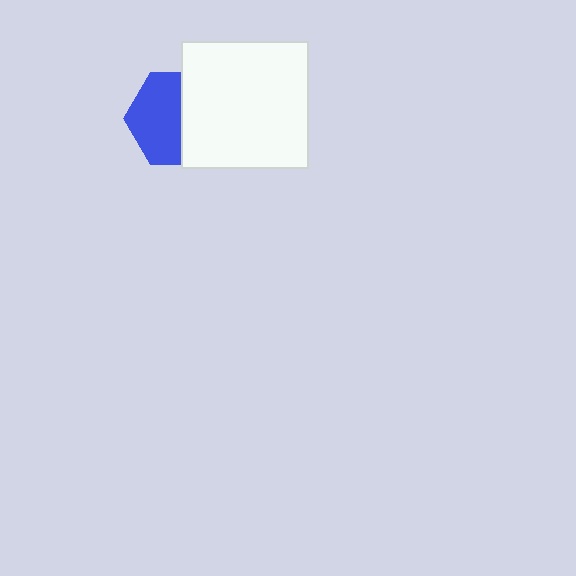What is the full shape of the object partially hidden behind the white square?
The partially hidden object is a blue hexagon.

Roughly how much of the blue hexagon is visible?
About half of it is visible (roughly 56%).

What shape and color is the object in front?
The object in front is a white square.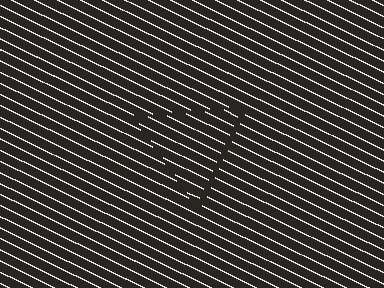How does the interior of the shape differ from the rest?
The interior of the shape contains the same grating, shifted by half a period — the contour is defined by the phase discontinuity where line-ends from the inner and outer gratings abut.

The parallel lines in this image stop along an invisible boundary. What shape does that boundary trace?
An illusory triangle. The interior of the shape contains the same grating, shifted by half a period — the contour is defined by the phase discontinuity where line-ends from the inner and outer gratings abut.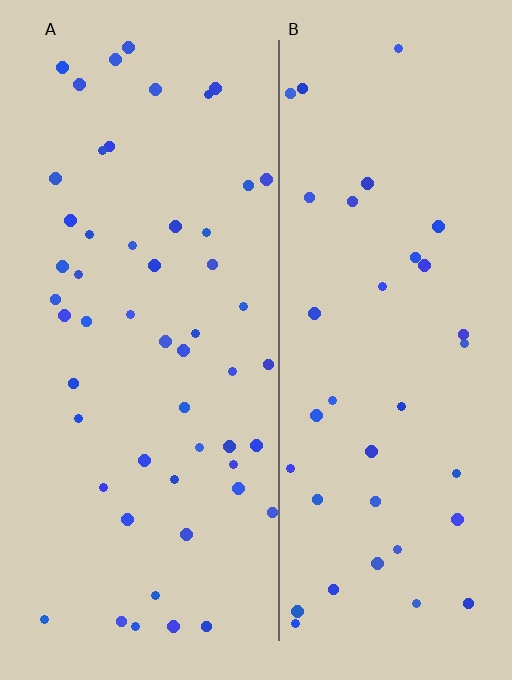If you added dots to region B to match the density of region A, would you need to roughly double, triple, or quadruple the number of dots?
Approximately double.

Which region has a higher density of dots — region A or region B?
A (the left).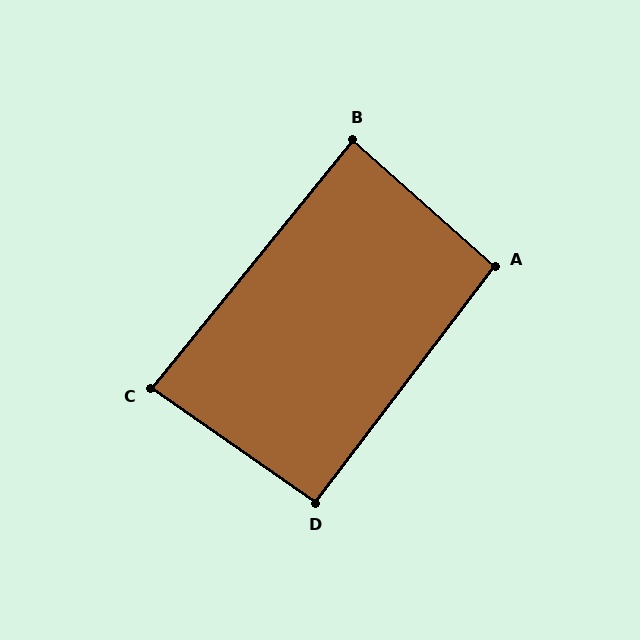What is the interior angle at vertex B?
Approximately 87 degrees (approximately right).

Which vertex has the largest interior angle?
A, at approximately 94 degrees.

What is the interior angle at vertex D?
Approximately 93 degrees (approximately right).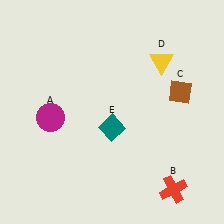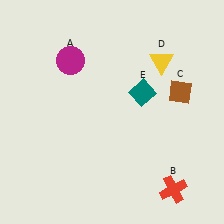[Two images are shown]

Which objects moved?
The objects that moved are: the magenta circle (A), the teal diamond (E).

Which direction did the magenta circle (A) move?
The magenta circle (A) moved up.